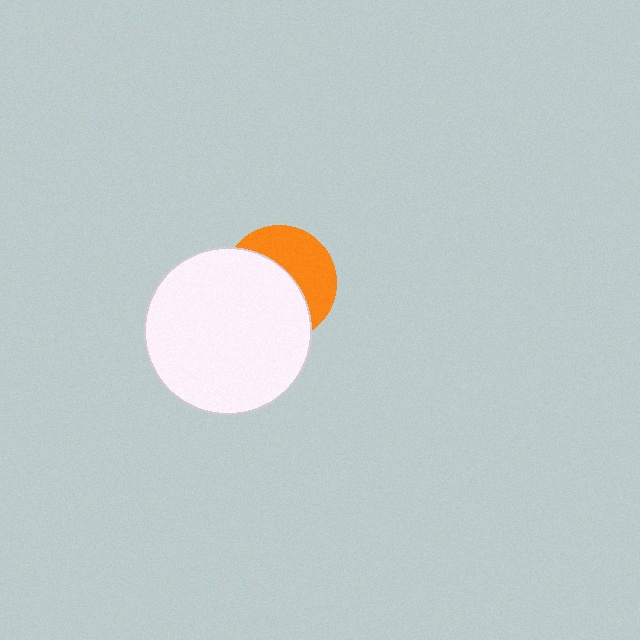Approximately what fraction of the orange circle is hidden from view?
Roughly 57% of the orange circle is hidden behind the white circle.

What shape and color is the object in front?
The object in front is a white circle.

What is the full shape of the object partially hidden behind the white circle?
The partially hidden object is an orange circle.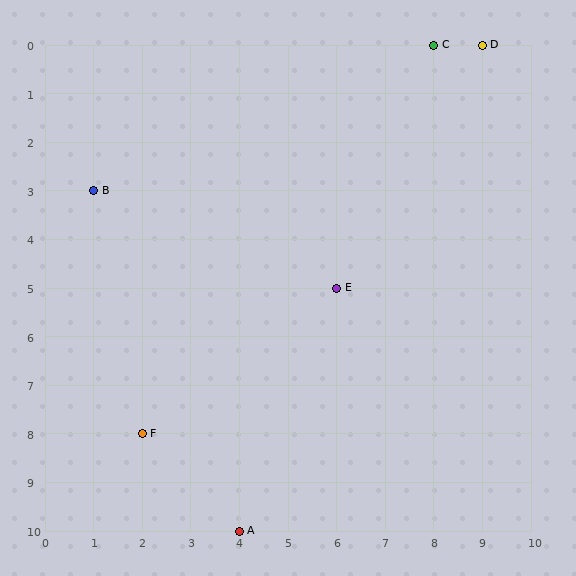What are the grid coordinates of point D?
Point D is at grid coordinates (9, 0).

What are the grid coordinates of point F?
Point F is at grid coordinates (2, 8).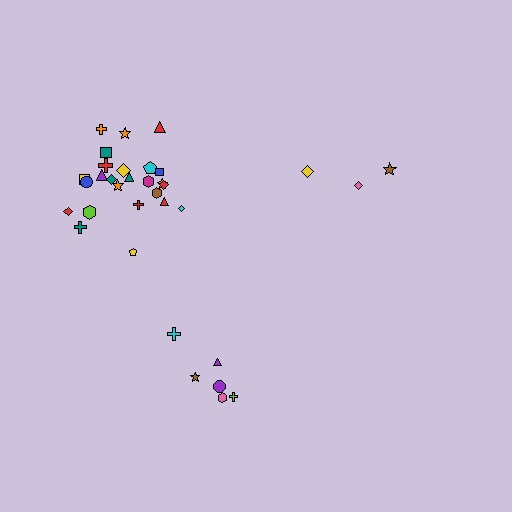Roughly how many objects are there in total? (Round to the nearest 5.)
Roughly 35 objects in total.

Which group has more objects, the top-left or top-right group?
The top-left group.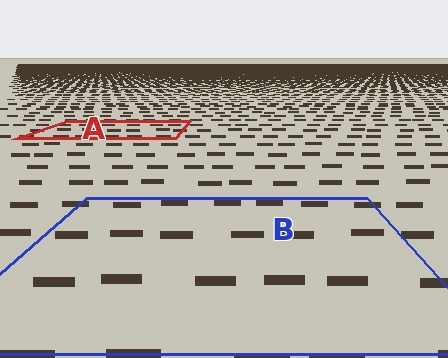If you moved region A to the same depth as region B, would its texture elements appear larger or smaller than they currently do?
They would appear larger. At a closer depth, the same texture elements are projected at a bigger on-screen size.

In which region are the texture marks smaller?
The texture marks are smaller in region A, because it is farther away.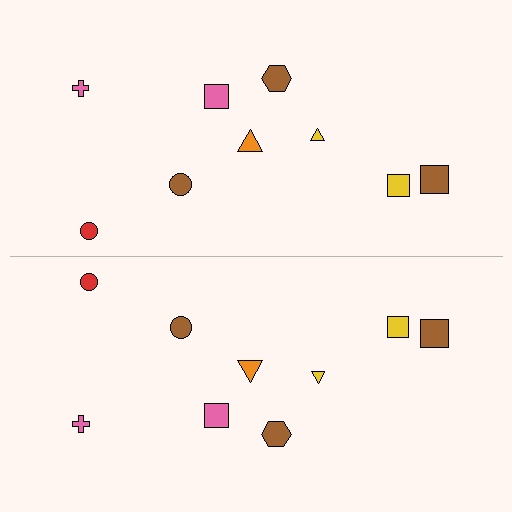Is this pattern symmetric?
Yes, this pattern has bilateral (reflection) symmetry.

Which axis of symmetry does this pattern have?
The pattern has a horizontal axis of symmetry running through the center of the image.